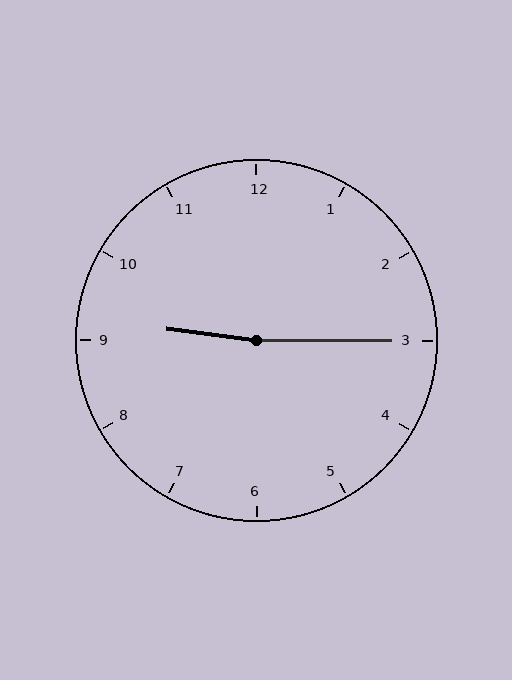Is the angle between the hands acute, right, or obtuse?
It is obtuse.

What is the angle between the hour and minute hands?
Approximately 172 degrees.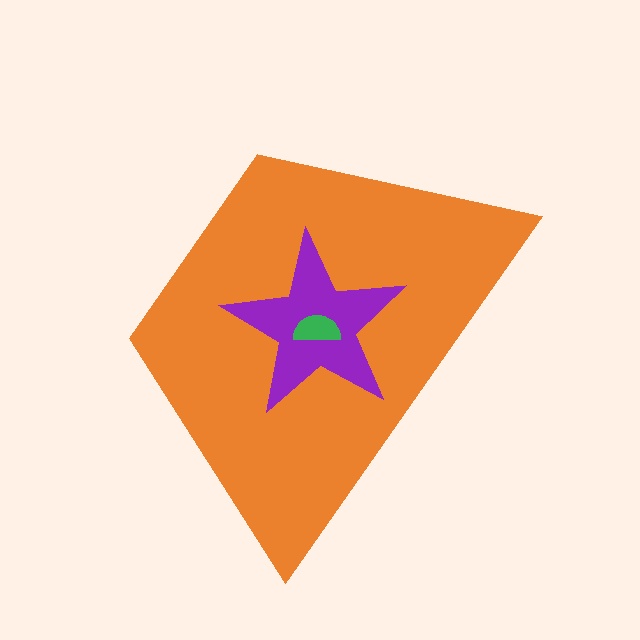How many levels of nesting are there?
3.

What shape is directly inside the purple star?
The green semicircle.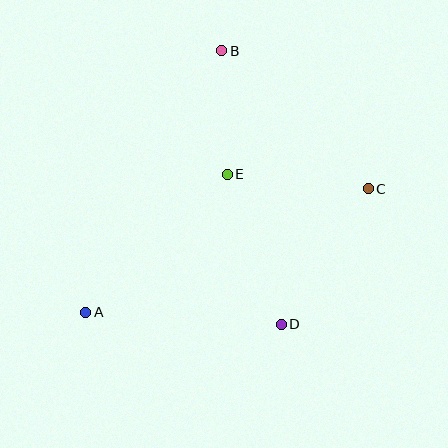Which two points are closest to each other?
Points B and E are closest to each other.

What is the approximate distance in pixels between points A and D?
The distance between A and D is approximately 196 pixels.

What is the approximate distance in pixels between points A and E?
The distance between A and E is approximately 198 pixels.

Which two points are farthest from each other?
Points A and C are farthest from each other.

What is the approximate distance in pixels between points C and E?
The distance between C and E is approximately 141 pixels.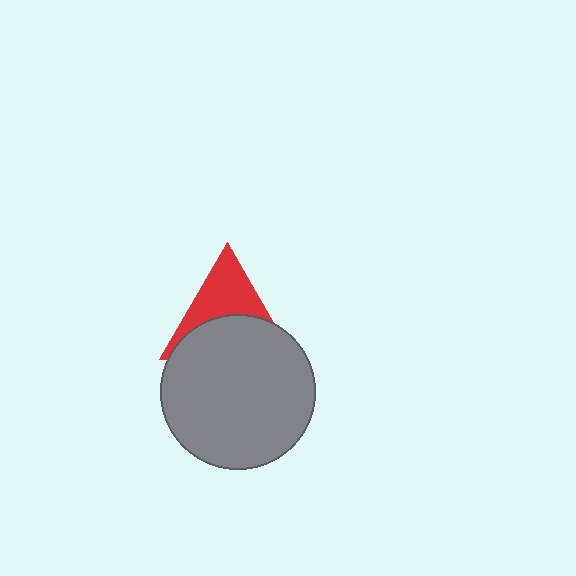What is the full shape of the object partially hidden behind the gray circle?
The partially hidden object is a red triangle.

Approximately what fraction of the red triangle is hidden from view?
Roughly 53% of the red triangle is hidden behind the gray circle.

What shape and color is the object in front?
The object in front is a gray circle.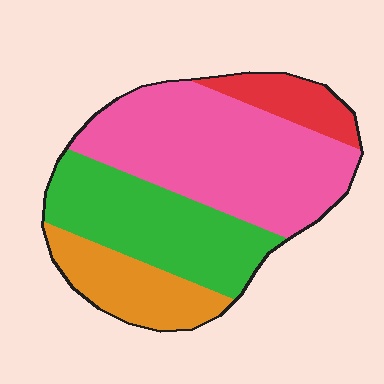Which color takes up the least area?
Red, at roughly 10%.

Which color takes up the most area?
Pink, at roughly 45%.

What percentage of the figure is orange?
Orange covers about 15% of the figure.